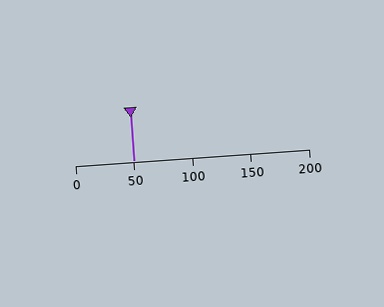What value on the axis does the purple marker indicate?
The marker indicates approximately 50.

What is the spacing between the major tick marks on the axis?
The major ticks are spaced 50 apart.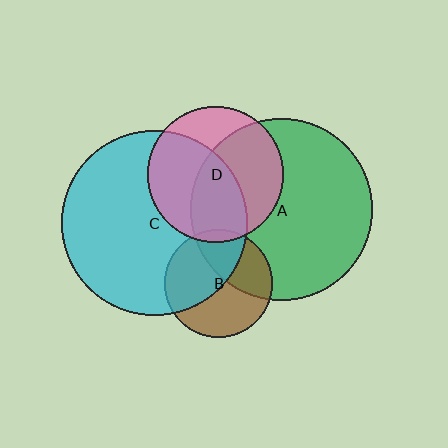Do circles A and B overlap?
Yes.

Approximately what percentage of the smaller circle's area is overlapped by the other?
Approximately 35%.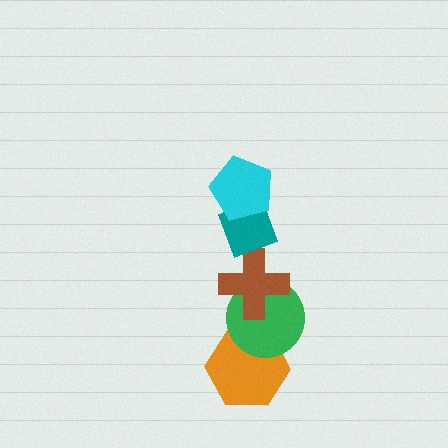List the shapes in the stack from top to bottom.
From top to bottom: the cyan pentagon, the teal diamond, the brown cross, the green circle, the orange hexagon.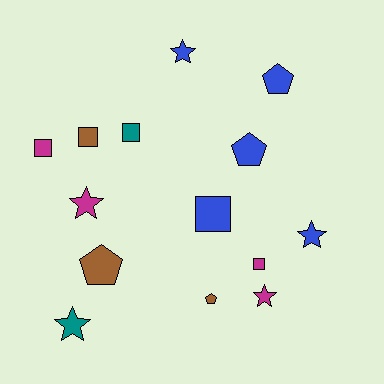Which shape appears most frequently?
Star, with 5 objects.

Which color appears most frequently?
Blue, with 5 objects.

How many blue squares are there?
There is 1 blue square.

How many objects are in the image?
There are 14 objects.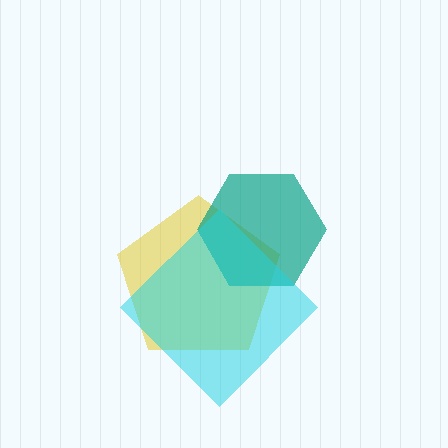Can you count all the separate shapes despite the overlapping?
Yes, there are 3 separate shapes.